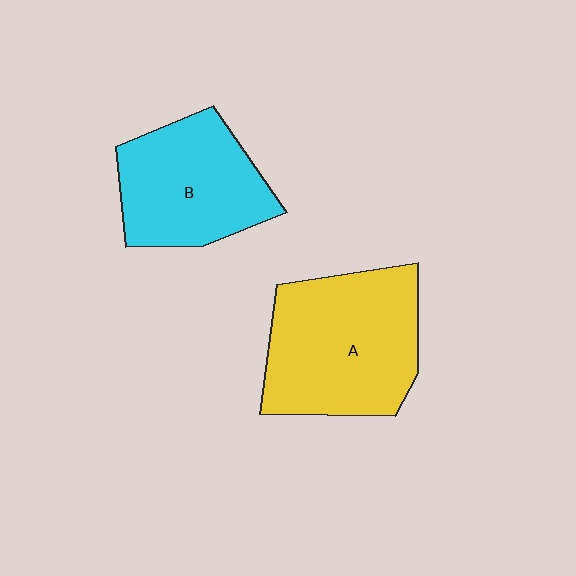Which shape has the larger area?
Shape A (yellow).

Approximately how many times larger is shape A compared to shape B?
Approximately 1.3 times.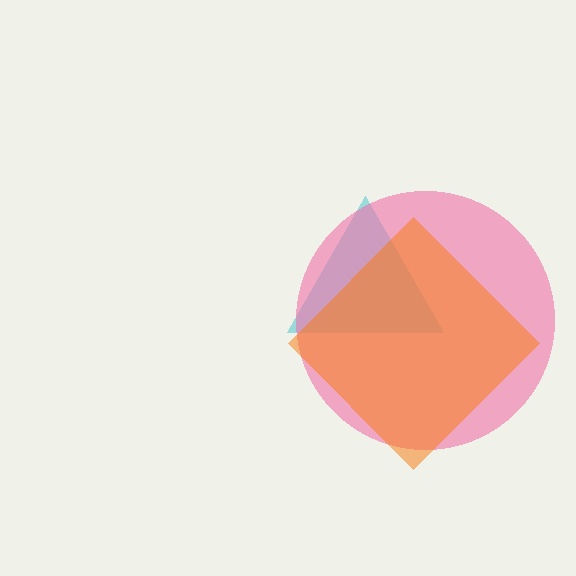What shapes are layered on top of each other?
The layered shapes are: a cyan triangle, a pink circle, an orange diamond.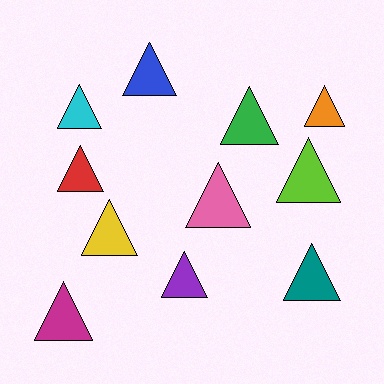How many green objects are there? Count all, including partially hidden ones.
There is 1 green object.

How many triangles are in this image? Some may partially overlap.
There are 11 triangles.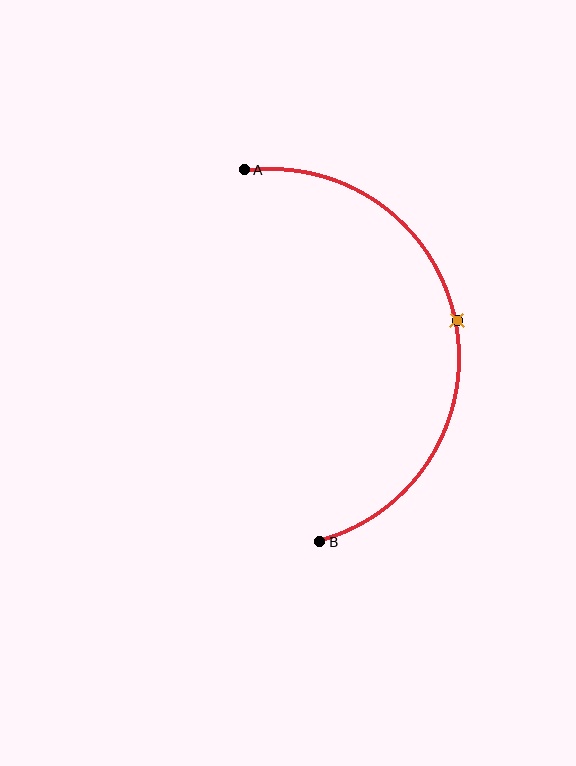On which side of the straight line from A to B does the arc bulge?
The arc bulges to the right of the straight line connecting A and B.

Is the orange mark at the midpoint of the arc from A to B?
Yes. The orange mark lies on the arc at equal arc-length from both A and B — it is the arc midpoint.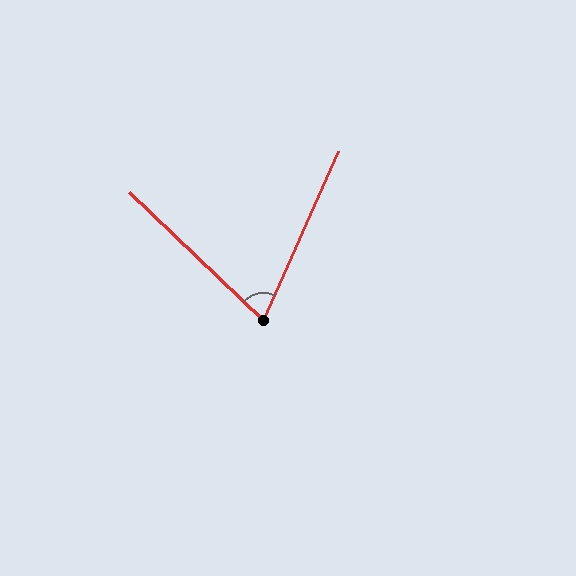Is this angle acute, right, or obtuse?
It is acute.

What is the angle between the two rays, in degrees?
Approximately 70 degrees.